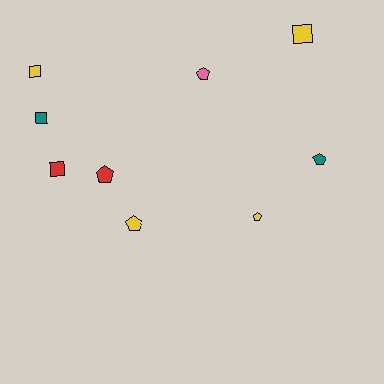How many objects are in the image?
There are 9 objects.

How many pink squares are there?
There are no pink squares.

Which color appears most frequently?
Yellow, with 4 objects.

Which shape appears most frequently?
Pentagon, with 5 objects.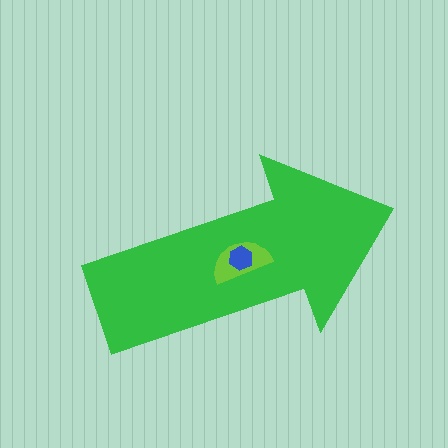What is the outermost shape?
The green arrow.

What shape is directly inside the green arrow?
The lime semicircle.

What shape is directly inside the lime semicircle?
The blue hexagon.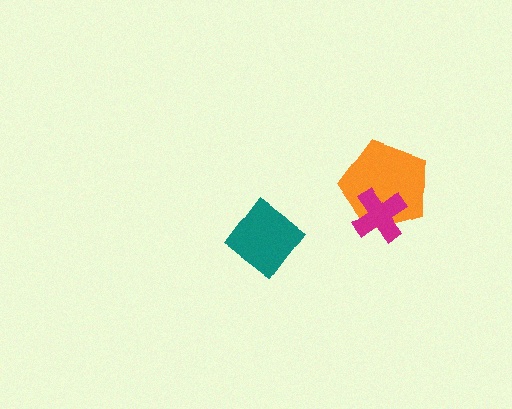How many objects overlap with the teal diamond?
0 objects overlap with the teal diamond.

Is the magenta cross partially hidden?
No, no other shape covers it.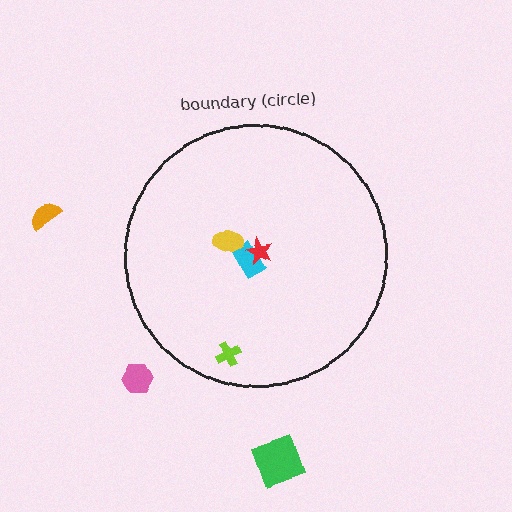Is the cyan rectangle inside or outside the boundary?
Inside.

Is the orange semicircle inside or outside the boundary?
Outside.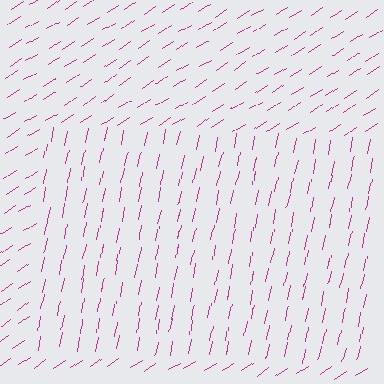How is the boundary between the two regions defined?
The boundary is defined purely by a change in line orientation (approximately 45 degrees difference). All lines are the same color and thickness.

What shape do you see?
I see a rectangle.